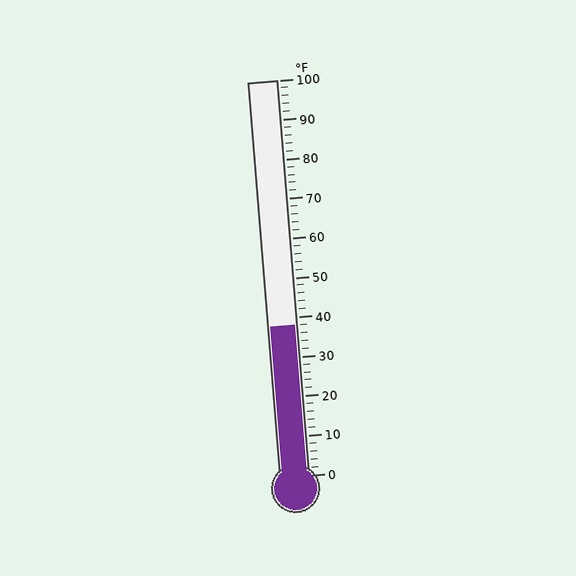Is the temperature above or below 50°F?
The temperature is below 50°F.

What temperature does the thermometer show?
The thermometer shows approximately 38°F.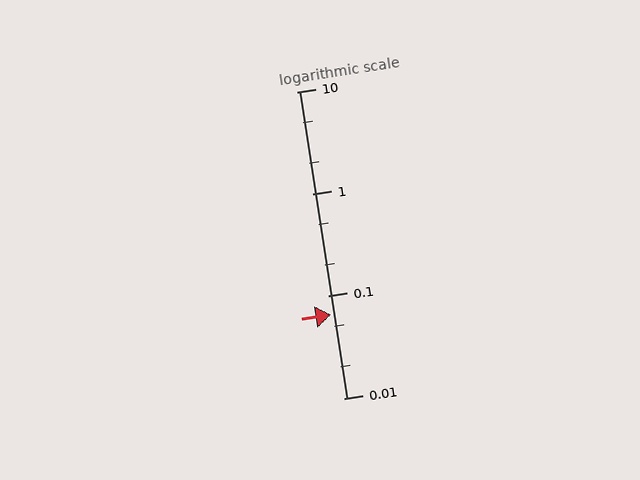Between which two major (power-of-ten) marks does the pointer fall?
The pointer is between 0.01 and 0.1.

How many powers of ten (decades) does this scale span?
The scale spans 3 decades, from 0.01 to 10.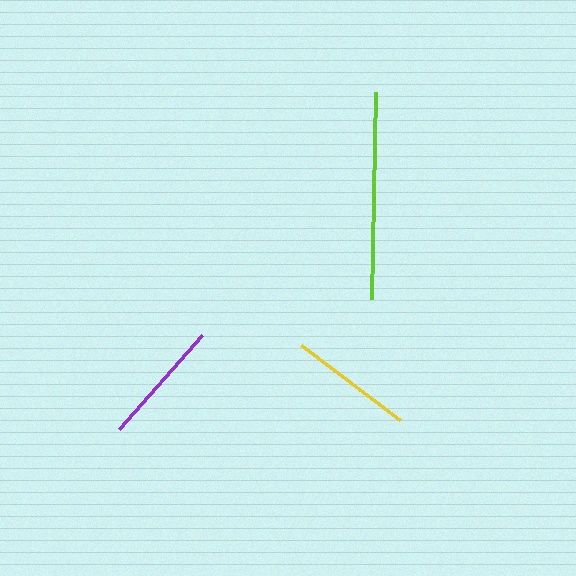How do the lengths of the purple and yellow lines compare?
The purple and yellow lines are approximately the same length.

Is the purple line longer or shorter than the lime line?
The lime line is longer than the purple line.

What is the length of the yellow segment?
The yellow segment is approximately 124 pixels long.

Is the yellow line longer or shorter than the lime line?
The lime line is longer than the yellow line.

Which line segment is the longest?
The lime line is the longest at approximately 207 pixels.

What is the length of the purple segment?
The purple segment is approximately 125 pixels long.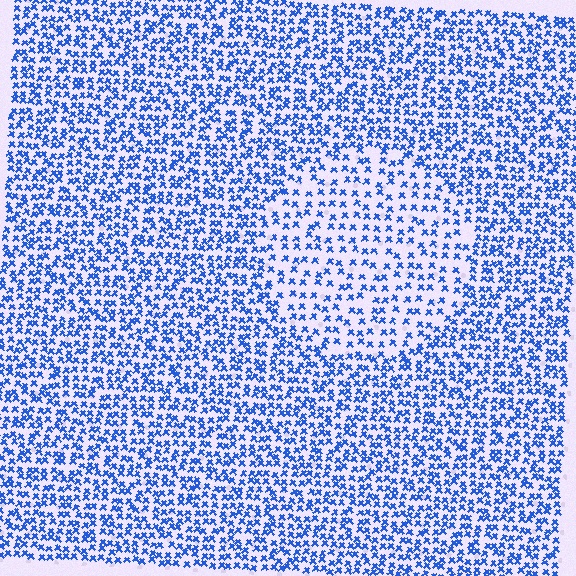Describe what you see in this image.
The image contains small blue elements arranged at two different densities. A circle-shaped region is visible where the elements are less densely packed than the surrounding area.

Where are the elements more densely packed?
The elements are more densely packed outside the circle boundary.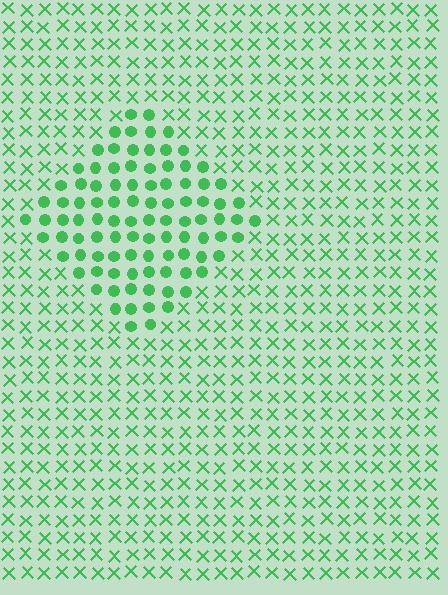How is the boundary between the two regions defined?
The boundary is defined by a change in element shape: circles inside vs. X marks outside. All elements share the same color and spacing.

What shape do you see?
I see a diamond.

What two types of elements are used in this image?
The image uses circles inside the diamond region and X marks outside it.